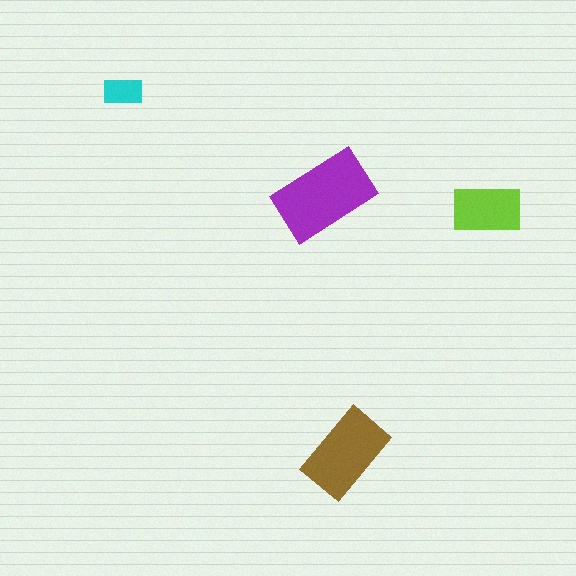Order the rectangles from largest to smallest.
the purple one, the brown one, the lime one, the cyan one.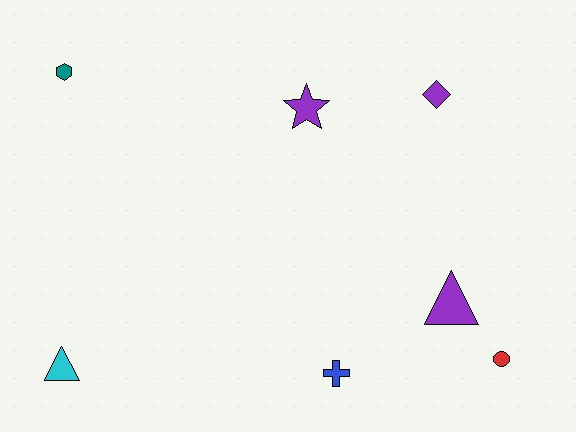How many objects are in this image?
There are 7 objects.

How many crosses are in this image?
There is 1 cross.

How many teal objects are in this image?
There is 1 teal object.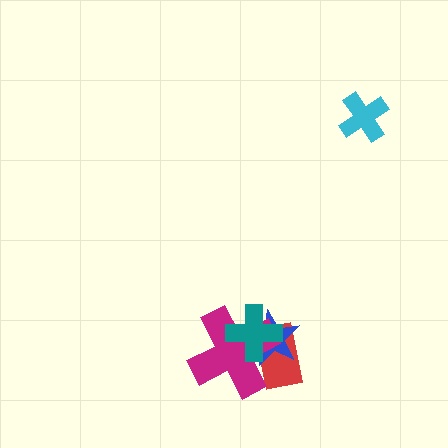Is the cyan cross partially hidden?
No, no other shape covers it.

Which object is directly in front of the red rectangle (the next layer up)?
The blue star is directly in front of the red rectangle.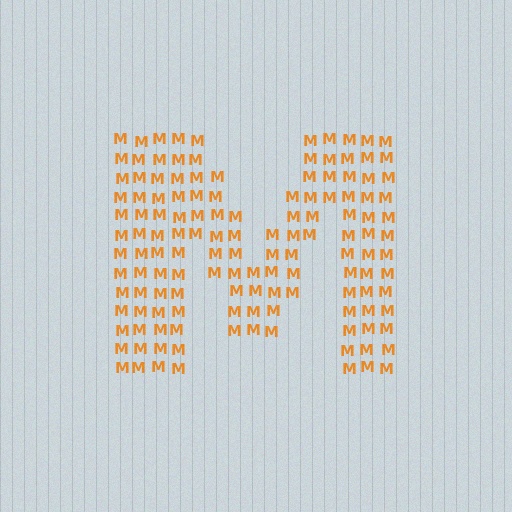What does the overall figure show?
The overall figure shows the letter M.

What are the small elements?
The small elements are letter M's.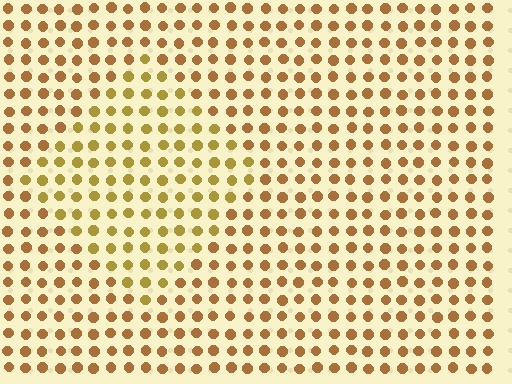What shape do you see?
I see a diamond.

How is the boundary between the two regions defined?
The boundary is defined purely by a slight shift in hue (about 22 degrees). Spacing, size, and orientation are identical on both sides.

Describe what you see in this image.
The image is filled with small brown elements in a uniform arrangement. A diamond-shaped region is visible where the elements are tinted to a slightly different hue, forming a subtle color boundary.